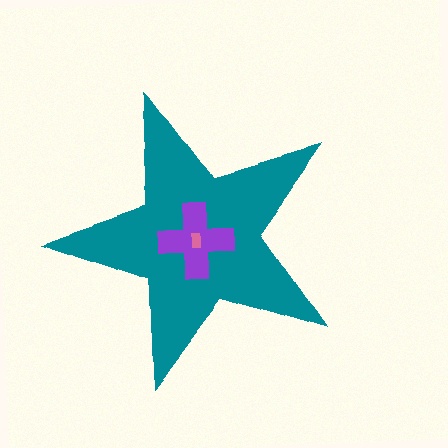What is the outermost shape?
The teal star.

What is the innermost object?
The pink rectangle.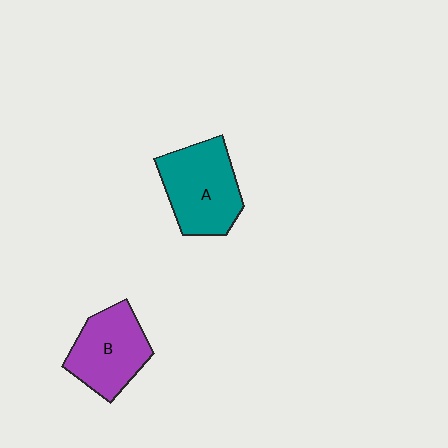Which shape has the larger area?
Shape A (teal).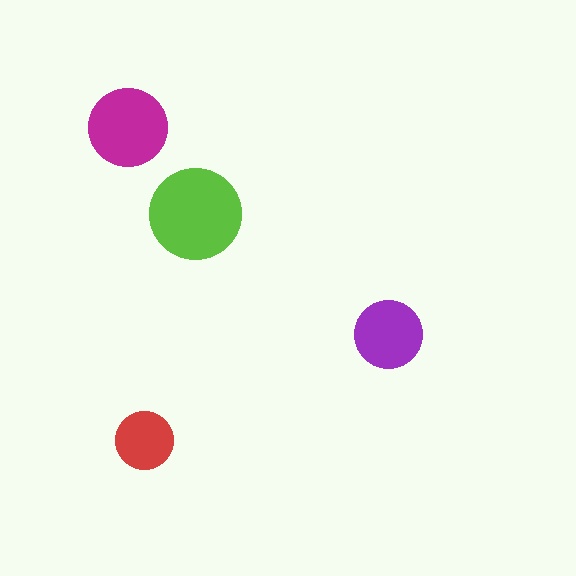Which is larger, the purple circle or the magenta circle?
The magenta one.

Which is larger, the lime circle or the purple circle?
The lime one.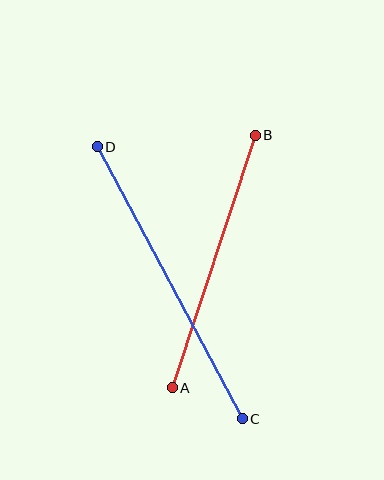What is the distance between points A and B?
The distance is approximately 266 pixels.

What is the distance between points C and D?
The distance is approximately 308 pixels.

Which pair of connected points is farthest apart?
Points C and D are farthest apart.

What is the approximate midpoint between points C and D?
The midpoint is at approximately (170, 283) pixels.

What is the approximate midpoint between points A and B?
The midpoint is at approximately (214, 262) pixels.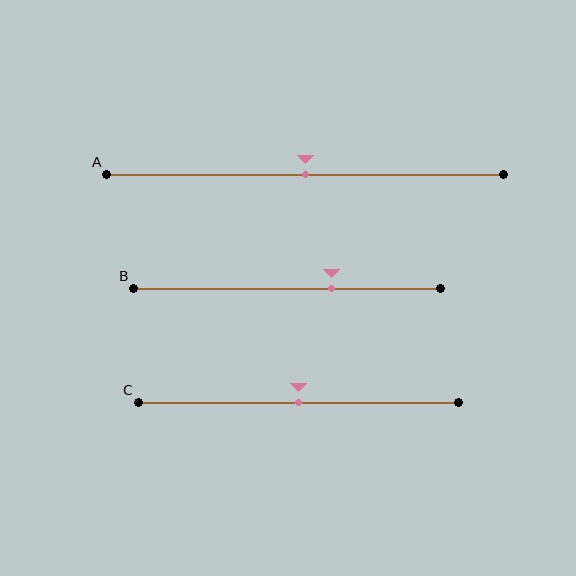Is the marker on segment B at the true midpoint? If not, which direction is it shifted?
No, the marker on segment B is shifted to the right by about 14% of the segment length.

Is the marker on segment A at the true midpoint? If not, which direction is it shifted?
Yes, the marker on segment A is at the true midpoint.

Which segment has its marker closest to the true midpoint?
Segment A has its marker closest to the true midpoint.